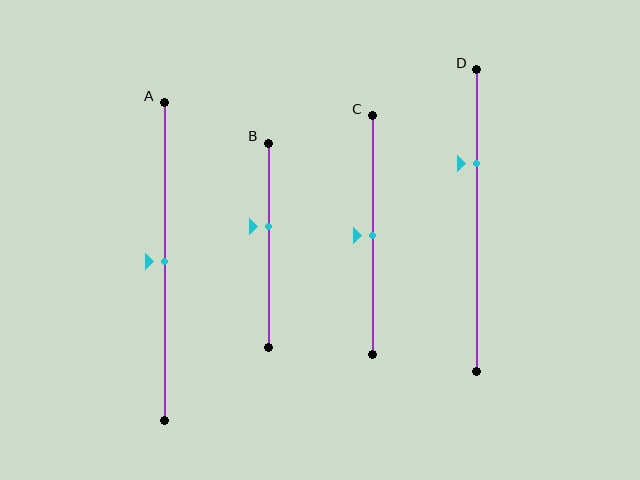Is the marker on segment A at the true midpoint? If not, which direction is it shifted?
Yes, the marker on segment A is at the true midpoint.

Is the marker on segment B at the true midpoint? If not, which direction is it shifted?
No, the marker on segment B is shifted upward by about 9% of the segment length.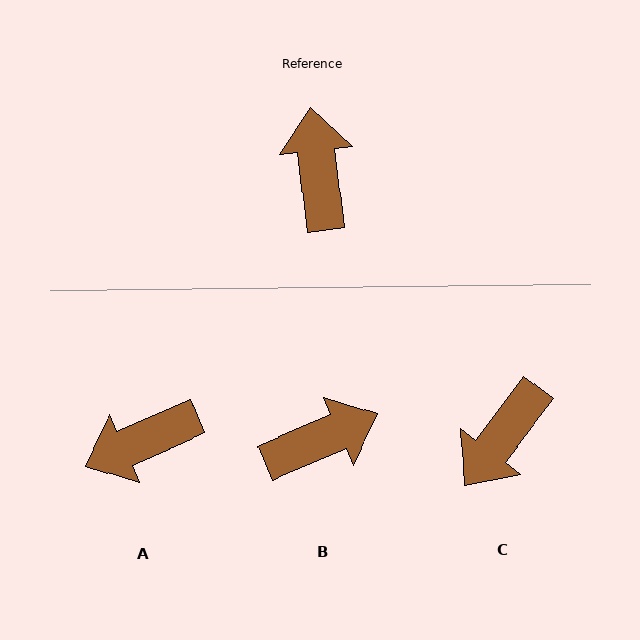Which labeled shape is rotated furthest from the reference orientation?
C, about 136 degrees away.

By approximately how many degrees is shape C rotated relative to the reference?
Approximately 136 degrees counter-clockwise.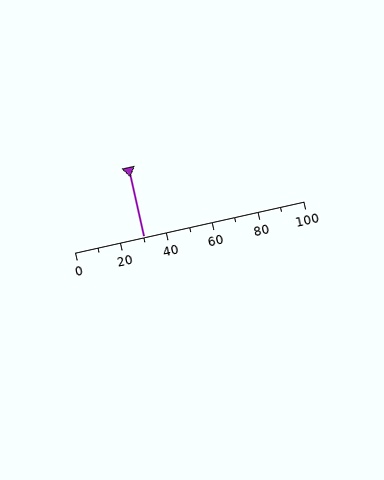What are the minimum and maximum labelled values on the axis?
The axis runs from 0 to 100.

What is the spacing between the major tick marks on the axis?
The major ticks are spaced 20 apart.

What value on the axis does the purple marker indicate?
The marker indicates approximately 30.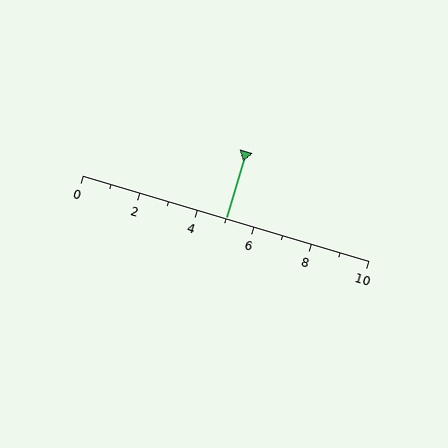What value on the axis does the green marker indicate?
The marker indicates approximately 5.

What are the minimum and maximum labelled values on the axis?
The axis runs from 0 to 10.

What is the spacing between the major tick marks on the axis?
The major ticks are spaced 2 apart.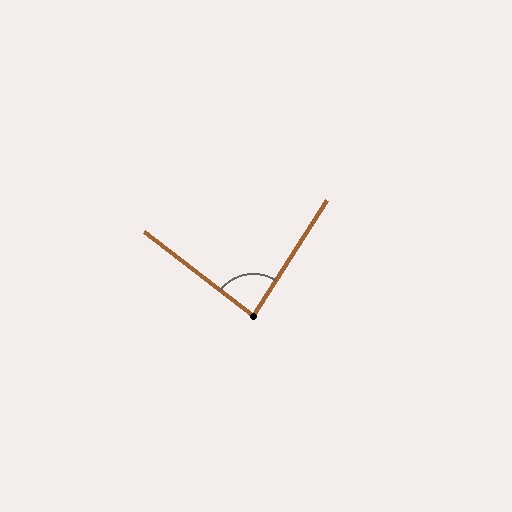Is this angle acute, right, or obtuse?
It is approximately a right angle.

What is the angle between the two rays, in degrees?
Approximately 85 degrees.